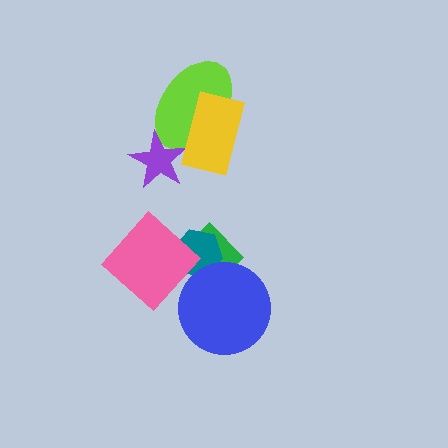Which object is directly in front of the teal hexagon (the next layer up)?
The blue circle is directly in front of the teal hexagon.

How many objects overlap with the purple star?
2 objects overlap with the purple star.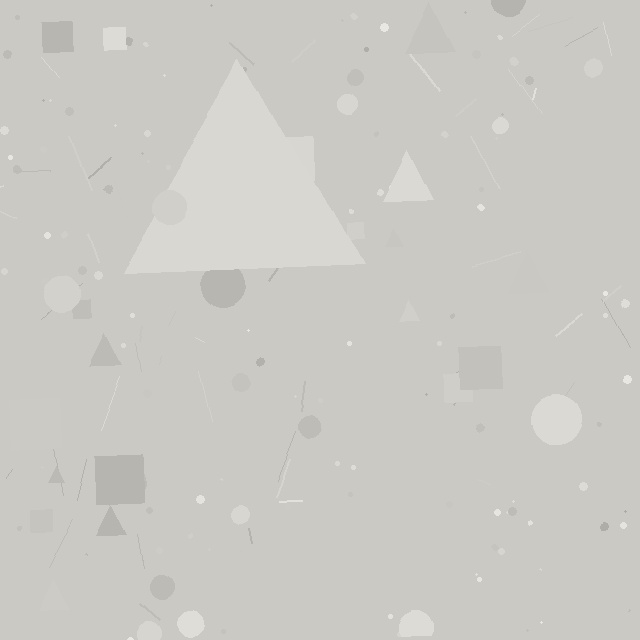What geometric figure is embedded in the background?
A triangle is embedded in the background.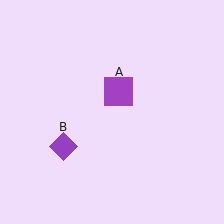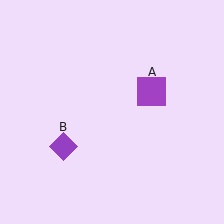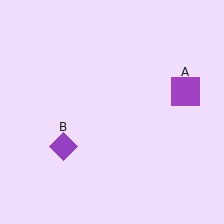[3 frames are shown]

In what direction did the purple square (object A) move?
The purple square (object A) moved right.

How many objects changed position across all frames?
1 object changed position: purple square (object A).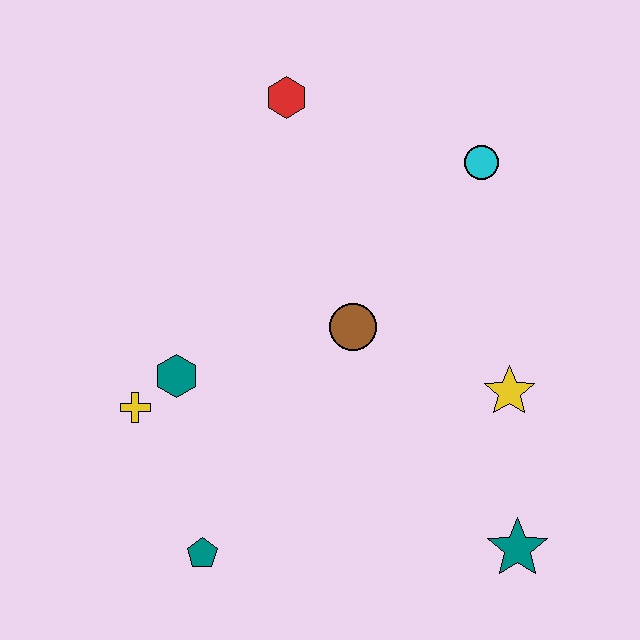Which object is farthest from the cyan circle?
The teal pentagon is farthest from the cyan circle.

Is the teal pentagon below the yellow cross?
Yes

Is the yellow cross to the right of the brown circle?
No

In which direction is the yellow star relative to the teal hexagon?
The yellow star is to the right of the teal hexagon.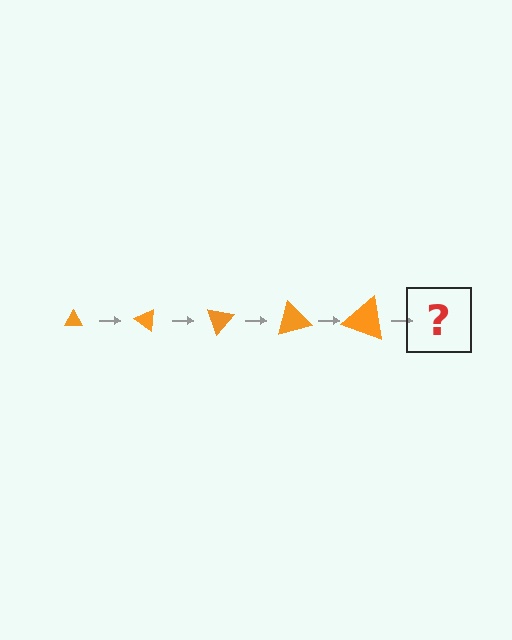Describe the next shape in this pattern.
It should be a triangle, larger than the previous one and rotated 175 degrees from the start.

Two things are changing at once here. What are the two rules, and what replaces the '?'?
The two rules are that the triangle grows larger each step and it rotates 35 degrees each step. The '?' should be a triangle, larger than the previous one and rotated 175 degrees from the start.